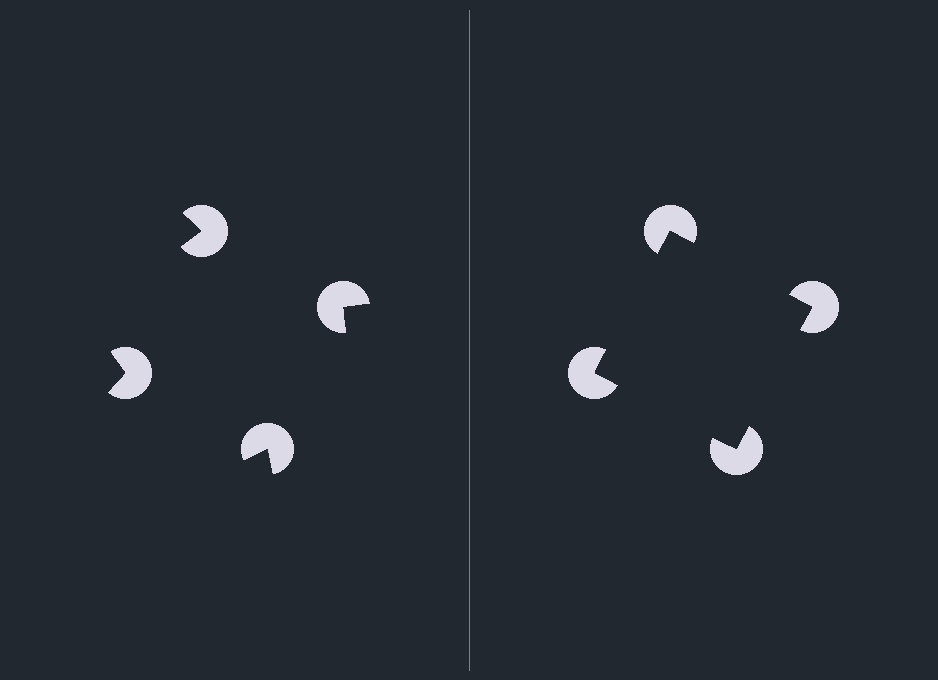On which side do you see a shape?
An illusory square appears on the right side. On the left side the wedge cuts are rotated, so no coherent shape forms.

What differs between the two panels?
The pac-man discs are positioned identically on both sides; only the wedge orientations differ. On the right they align to a square; on the left they are misaligned.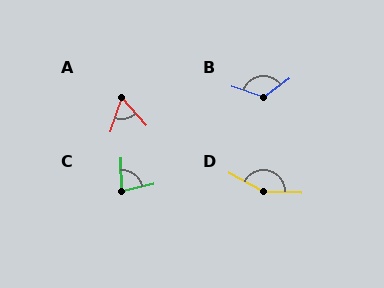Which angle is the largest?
D, at approximately 154 degrees.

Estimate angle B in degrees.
Approximately 125 degrees.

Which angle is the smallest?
A, at approximately 60 degrees.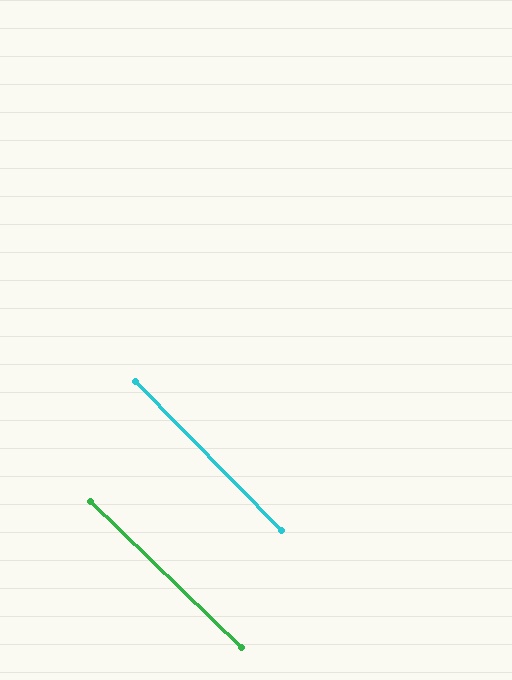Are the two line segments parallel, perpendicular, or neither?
Parallel — their directions differ by only 1.6°.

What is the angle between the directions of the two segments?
Approximately 2 degrees.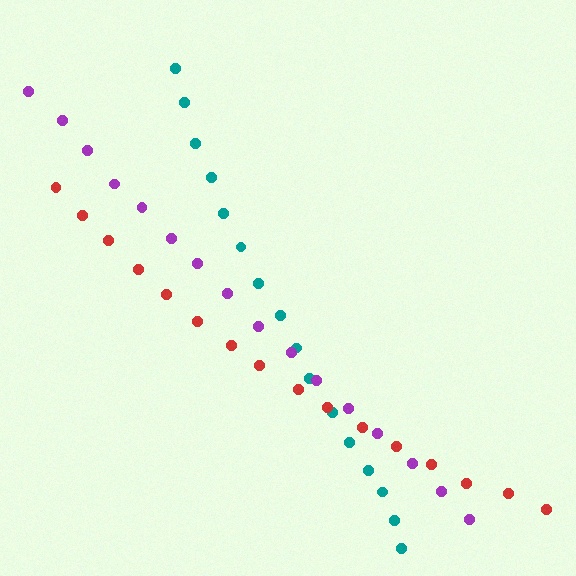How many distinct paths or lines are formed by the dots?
There are 3 distinct paths.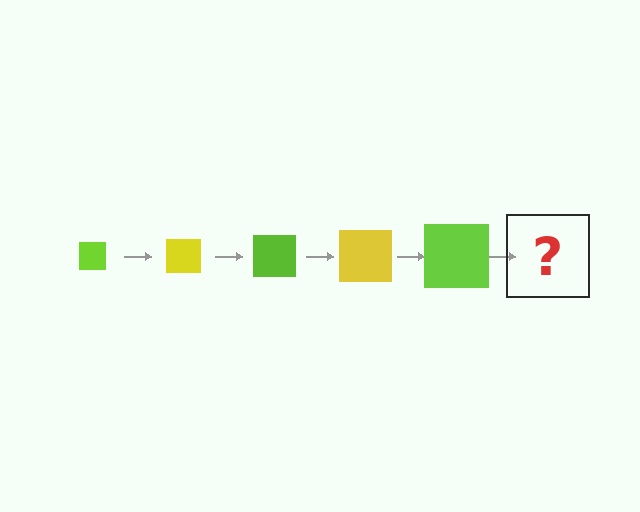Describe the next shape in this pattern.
It should be a yellow square, larger than the previous one.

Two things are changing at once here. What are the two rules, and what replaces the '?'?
The two rules are that the square grows larger each step and the color cycles through lime and yellow. The '?' should be a yellow square, larger than the previous one.